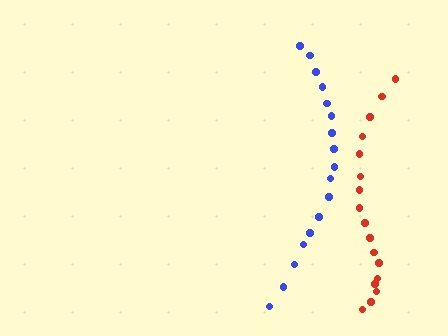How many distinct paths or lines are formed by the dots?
There are 2 distinct paths.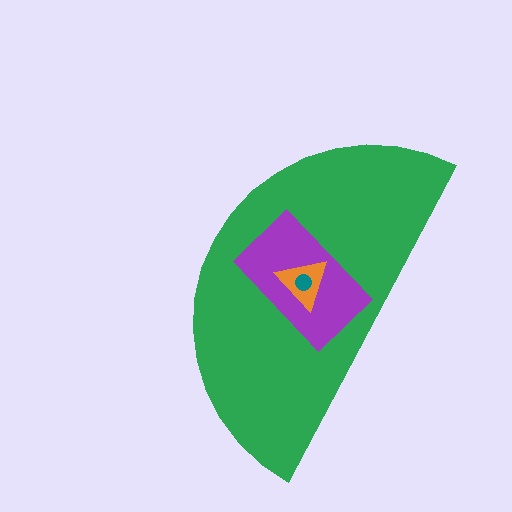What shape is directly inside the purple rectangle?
The orange triangle.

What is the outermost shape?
The green semicircle.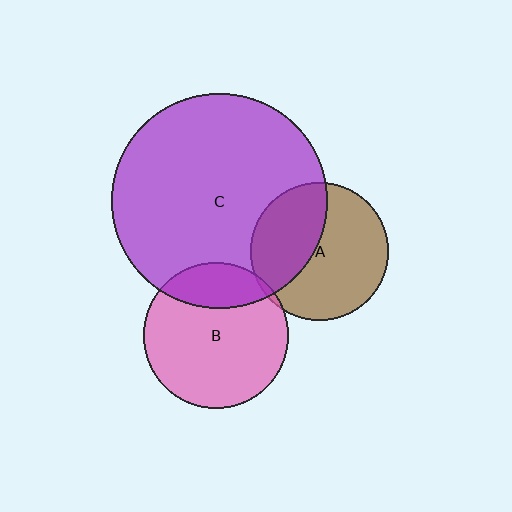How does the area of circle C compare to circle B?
Approximately 2.2 times.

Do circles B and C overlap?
Yes.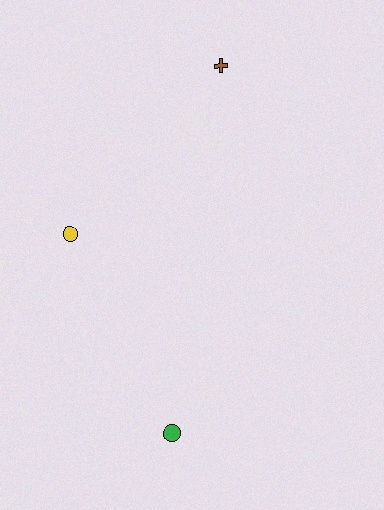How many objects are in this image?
There are 3 objects.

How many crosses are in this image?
There is 1 cross.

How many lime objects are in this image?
There are no lime objects.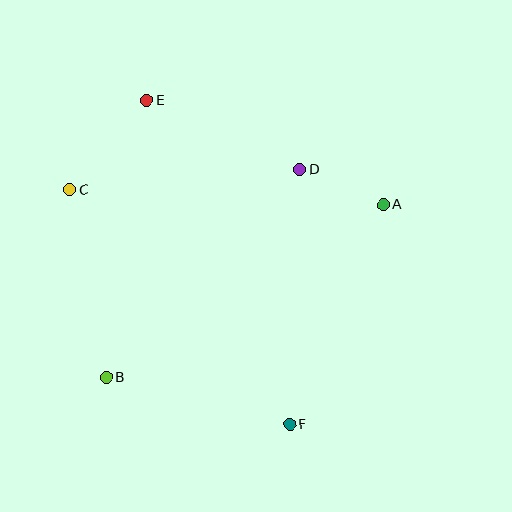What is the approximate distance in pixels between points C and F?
The distance between C and F is approximately 322 pixels.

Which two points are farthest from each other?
Points E and F are farthest from each other.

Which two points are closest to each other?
Points A and D are closest to each other.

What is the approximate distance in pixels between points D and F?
The distance between D and F is approximately 255 pixels.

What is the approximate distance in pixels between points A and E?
The distance between A and E is approximately 258 pixels.